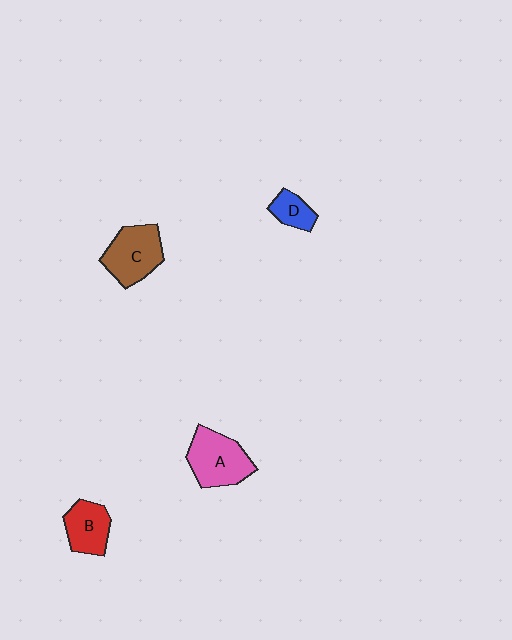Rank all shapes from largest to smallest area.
From largest to smallest: A (pink), C (brown), B (red), D (blue).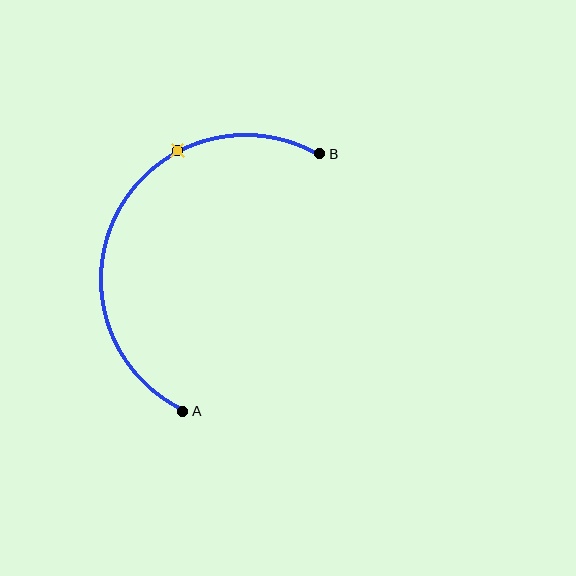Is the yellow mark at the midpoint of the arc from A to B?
No. The yellow mark lies on the arc but is closer to endpoint B. The arc midpoint would be at the point on the curve equidistant along the arc from both A and B.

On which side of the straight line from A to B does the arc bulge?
The arc bulges to the left of the straight line connecting A and B.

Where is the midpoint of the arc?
The arc midpoint is the point on the curve farthest from the straight line joining A and B. It sits to the left of that line.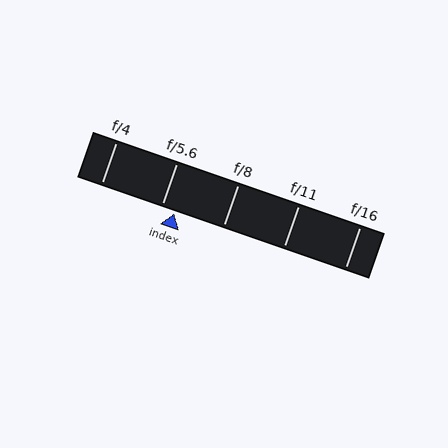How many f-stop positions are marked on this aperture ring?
There are 5 f-stop positions marked.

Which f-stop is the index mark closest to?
The index mark is closest to f/5.6.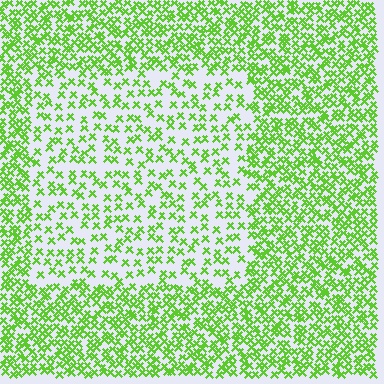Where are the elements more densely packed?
The elements are more densely packed outside the rectangle boundary.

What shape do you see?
I see a rectangle.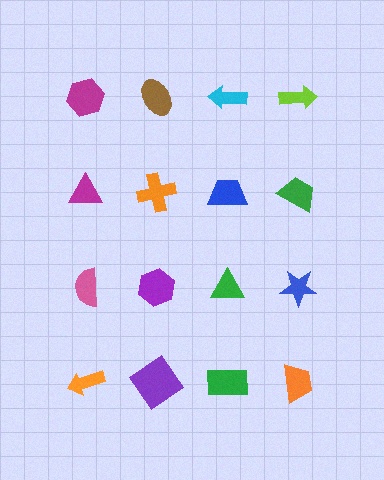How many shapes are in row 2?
4 shapes.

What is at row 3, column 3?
A green triangle.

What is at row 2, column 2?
An orange cross.